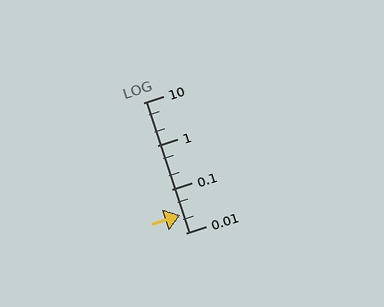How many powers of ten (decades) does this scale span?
The scale spans 3 decades, from 0.01 to 10.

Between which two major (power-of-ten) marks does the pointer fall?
The pointer is between 0.01 and 0.1.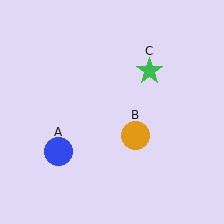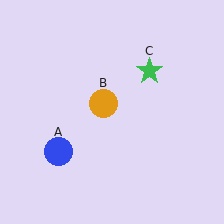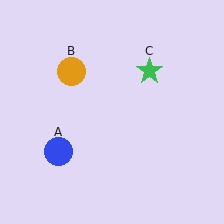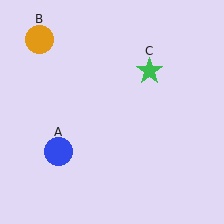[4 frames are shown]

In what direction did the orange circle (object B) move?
The orange circle (object B) moved up and to the left.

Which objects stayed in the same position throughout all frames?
Blue circle (object A) and green star (object C) remained stationary.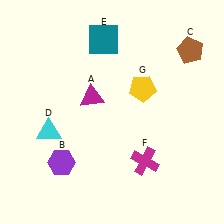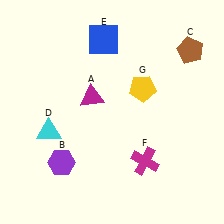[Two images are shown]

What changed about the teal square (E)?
In Image 1, E is teal. In Image 2, it changed to blue.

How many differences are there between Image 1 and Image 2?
There is 1 difference between the two images.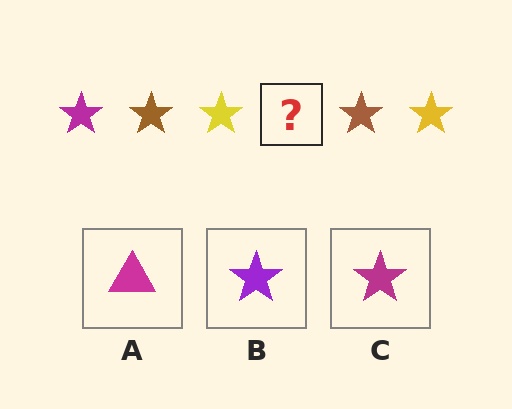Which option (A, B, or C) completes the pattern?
C.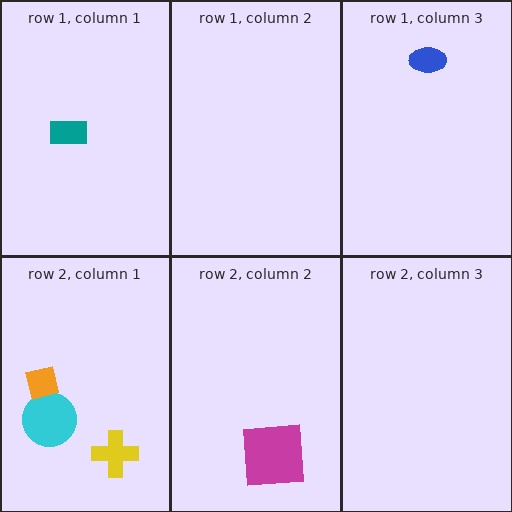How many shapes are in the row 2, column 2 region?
1.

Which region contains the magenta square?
The row 2, column 2 region.